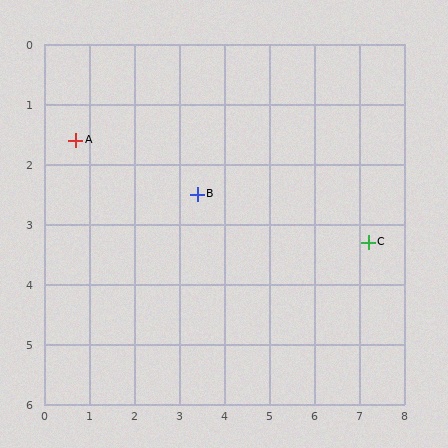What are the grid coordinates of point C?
Point C is at approximately (7.2, 3.3).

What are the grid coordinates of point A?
Point A is at approximately (0.7, 1.6).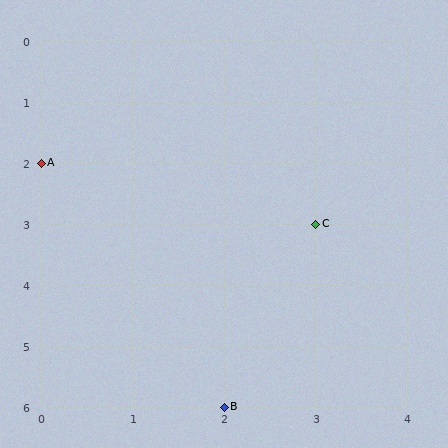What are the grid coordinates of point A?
Point A is at grid coordinates (0, 2).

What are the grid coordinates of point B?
Point B is at grid coordinates (2, 6).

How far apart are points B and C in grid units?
Points B and C are 1 column and 3 rows apart (about 3.2 grid units diagonally).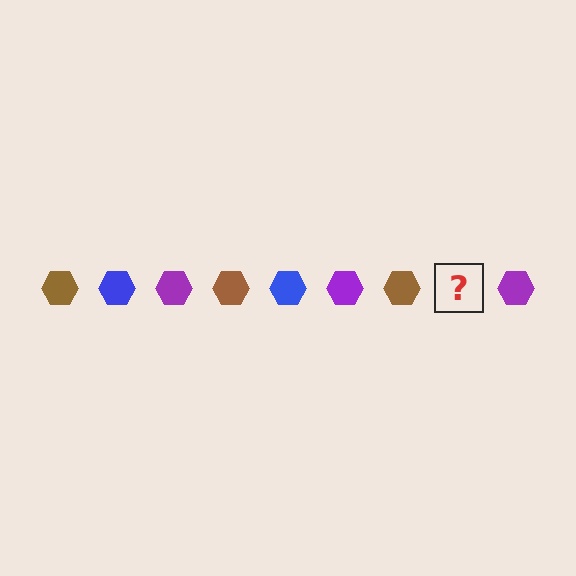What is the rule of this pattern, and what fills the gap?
The rule is that the pattern cycles through brown, blue, purple hexagons. The gap should be filled with a blue hexagon.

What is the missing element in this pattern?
The missing element is a blue hexagon.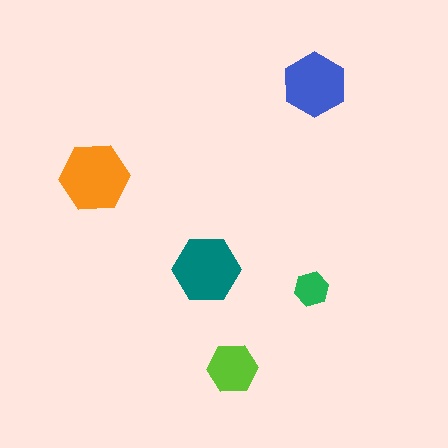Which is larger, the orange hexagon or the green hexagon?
The orange one.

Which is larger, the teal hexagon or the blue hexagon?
The teal one.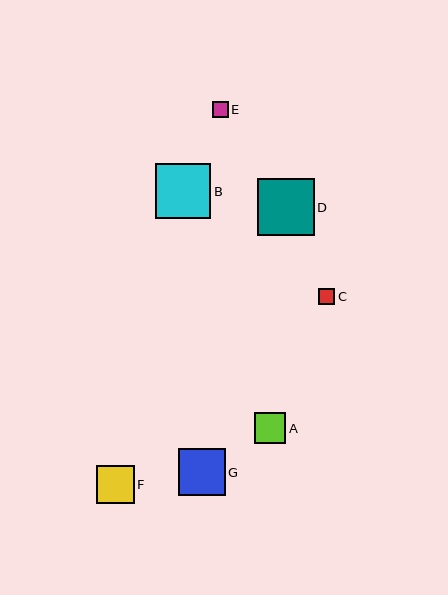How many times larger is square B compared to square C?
Square B is approximately 3.2 times the size of square C.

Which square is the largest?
Square D is the largest with a size of approximately 57 pixels.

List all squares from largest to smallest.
From largest to smallest: D, B, G, F, A, C, E.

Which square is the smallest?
Square E is the smallest with a size of approximately 16 pixels.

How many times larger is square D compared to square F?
Square D is approximately 1.5 times the size of square F.